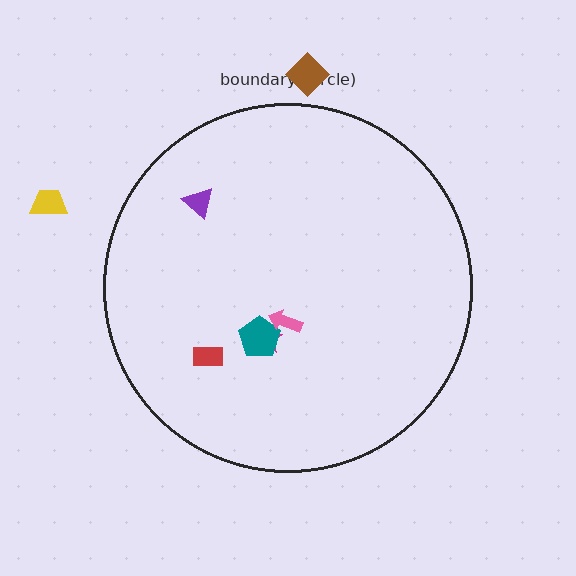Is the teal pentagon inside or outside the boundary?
Inside.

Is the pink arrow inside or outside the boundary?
Inside.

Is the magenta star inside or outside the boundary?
Inside.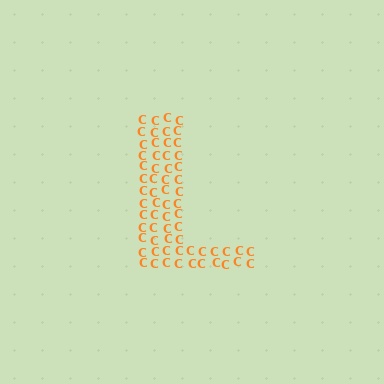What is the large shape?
The large shape is the letter L.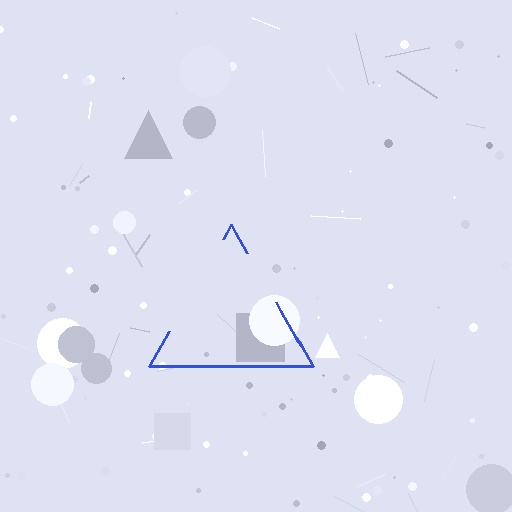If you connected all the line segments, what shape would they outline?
They would outline a triangle.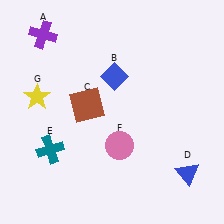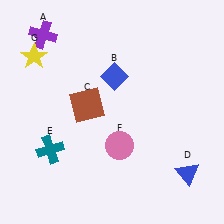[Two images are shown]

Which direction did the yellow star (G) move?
The yellow star (G) moved up.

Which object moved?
The yellow star (G) moved up.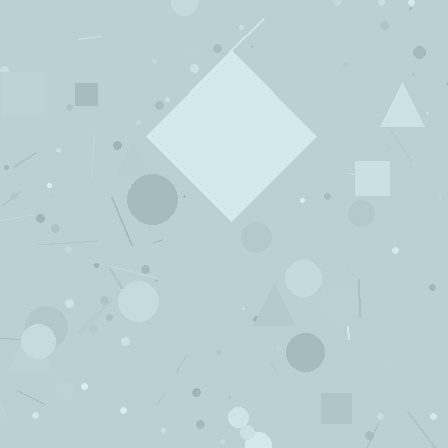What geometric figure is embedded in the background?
A diamond is embedded in the background.